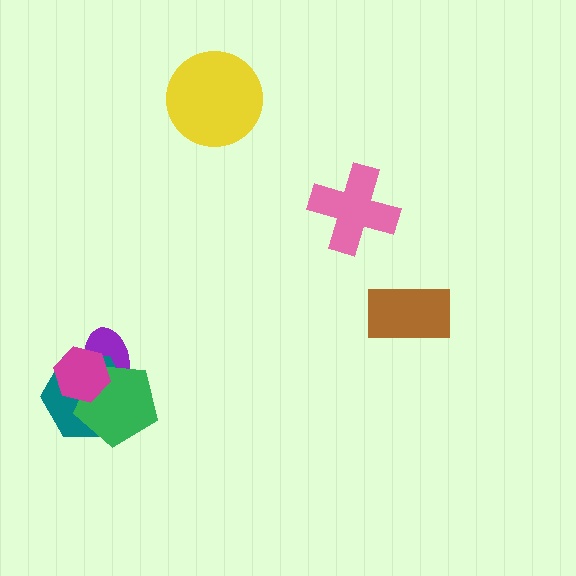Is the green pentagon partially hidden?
Yes, it is partially covered by another shape.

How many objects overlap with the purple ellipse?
3 objects overlap with the purple ellipse.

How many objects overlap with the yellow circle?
0 objects overlap with the yellow circle.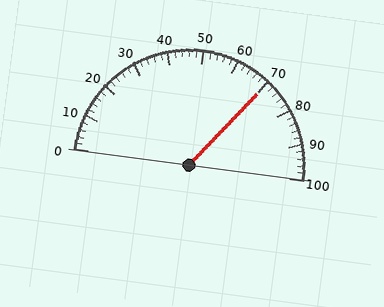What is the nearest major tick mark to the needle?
The nearest major tick mark is 70.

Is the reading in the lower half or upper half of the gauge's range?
The reading is in the upper half of the range (0 to 100).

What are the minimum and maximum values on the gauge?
The gauge ranges from 0 to 100.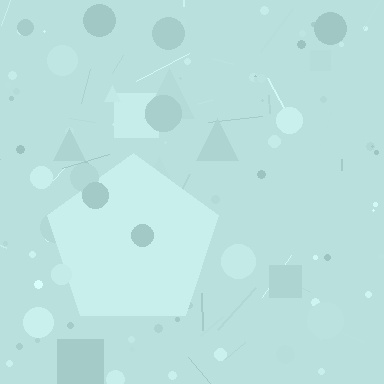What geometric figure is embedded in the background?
A pentagon is embedded in the background.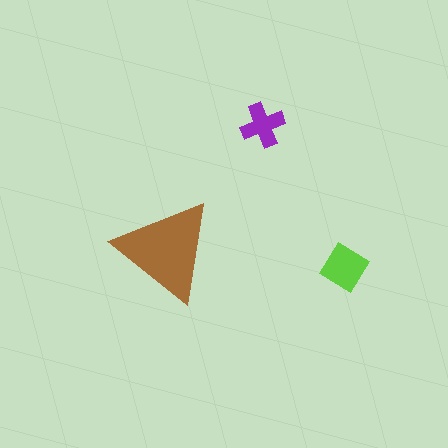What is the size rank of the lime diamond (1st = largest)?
2nd.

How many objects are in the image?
There are 3 objects in the image.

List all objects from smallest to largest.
The purple cross, the lime diamond, the brown triangle.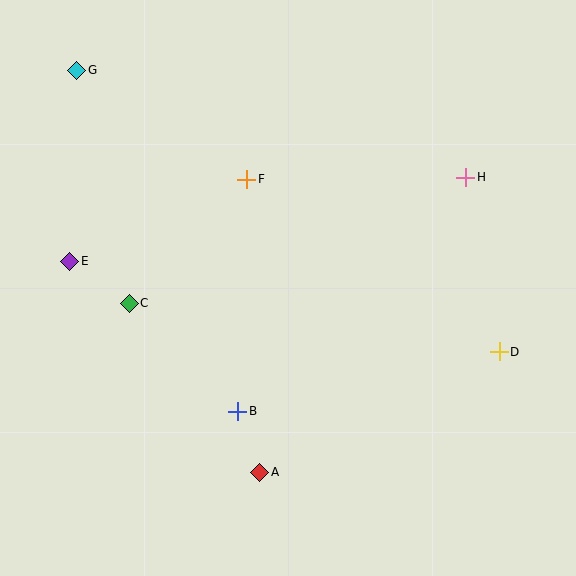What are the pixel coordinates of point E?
Point E is at (70, 261).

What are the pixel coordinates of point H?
Point H is at (466, 177).